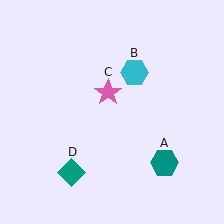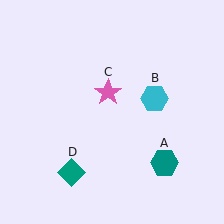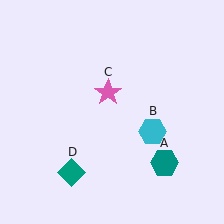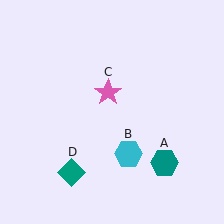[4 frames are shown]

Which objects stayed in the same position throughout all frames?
Teal hexagon (object A) and pink star (object C) and teal diamond (object D) remained stationary.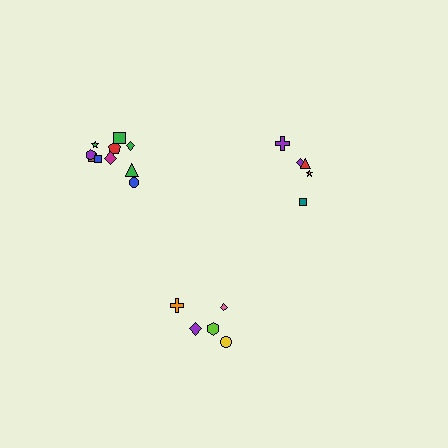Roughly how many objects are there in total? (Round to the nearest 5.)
Roughly 20 objects in total.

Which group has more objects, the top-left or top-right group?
The top-left group.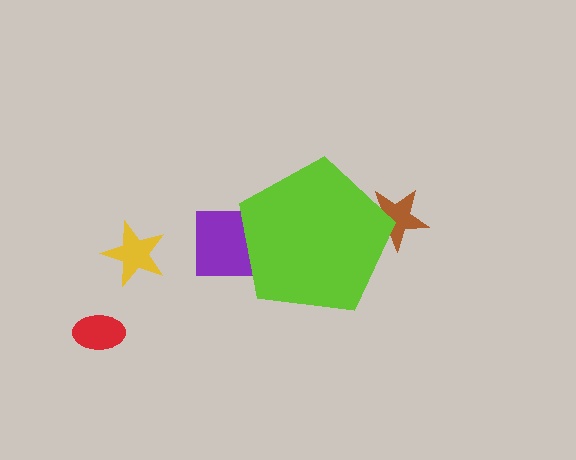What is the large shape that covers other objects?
A lime pentagon.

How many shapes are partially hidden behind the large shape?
2 shapes are partially hidden.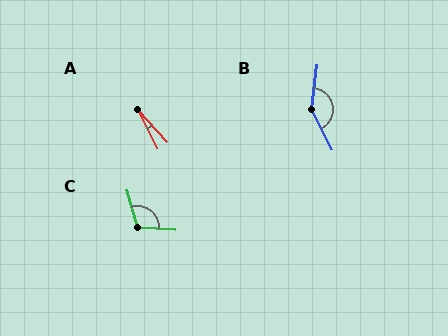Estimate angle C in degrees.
Approximately 110 degrees.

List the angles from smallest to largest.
A (15°), C (110°), B (146°).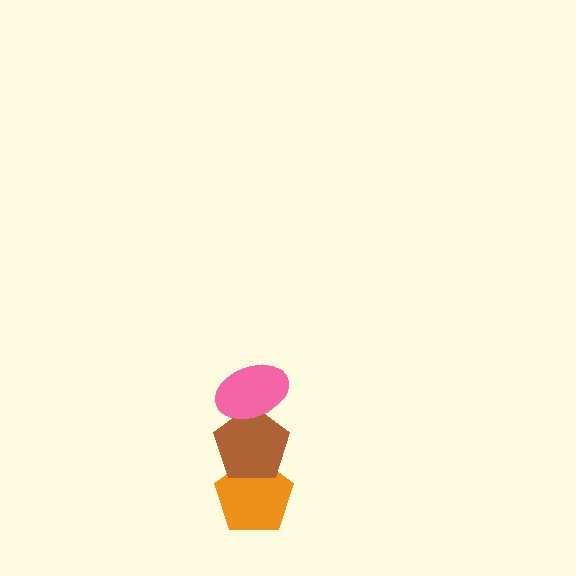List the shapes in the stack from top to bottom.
From top to bottom: the pink ellipse, the brown pentagon, the orange pentagon.